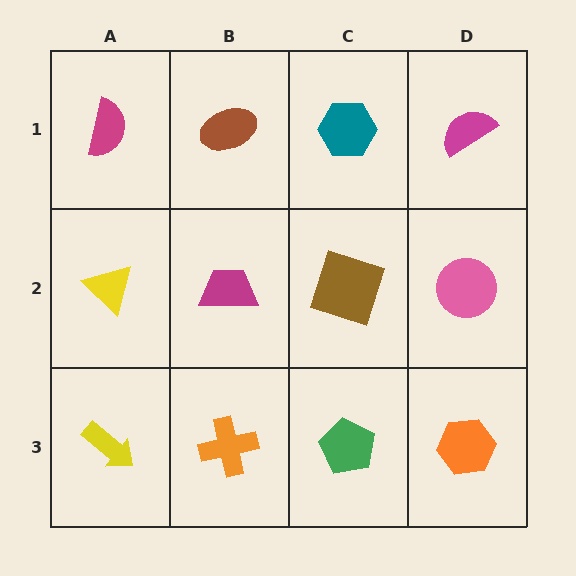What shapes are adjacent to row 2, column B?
A brown ellipse (row 1, column B), an orange cross (row 3, column B), a yellow triangle (row 2, column A), a brown square (row 2, column C).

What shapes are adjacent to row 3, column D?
A pink circle (row 2, column D), a green pentagon (row 3, column C).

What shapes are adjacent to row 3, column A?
A yellow triangle (row 2, column A), an orange cross (row 3, column B).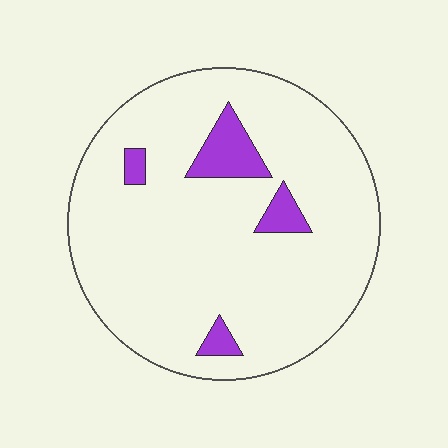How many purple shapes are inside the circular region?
4.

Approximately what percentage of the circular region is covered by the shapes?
Approximately 10%.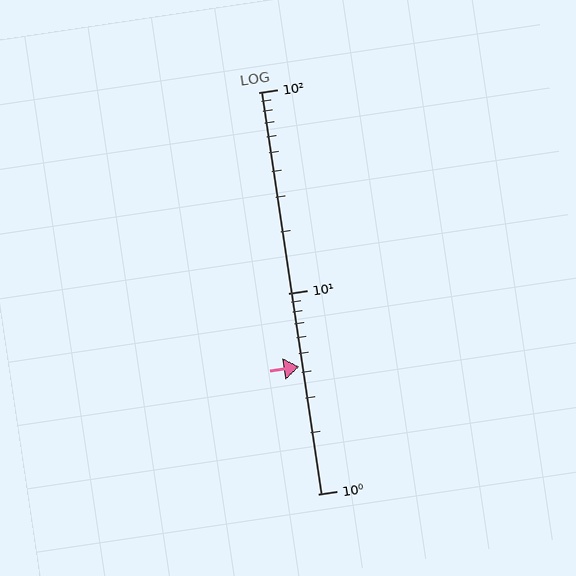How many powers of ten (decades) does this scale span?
The scale spans 2 decades, from 1 to 100.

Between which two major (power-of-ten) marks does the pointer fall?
The pointer is between 1 and 10.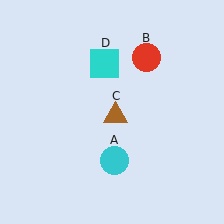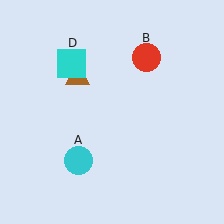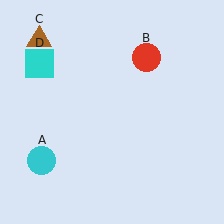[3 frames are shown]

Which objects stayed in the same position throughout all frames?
Red circle (object B) remained stationary.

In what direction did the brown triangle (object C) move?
The brown triangle (object C) moved up and to the left.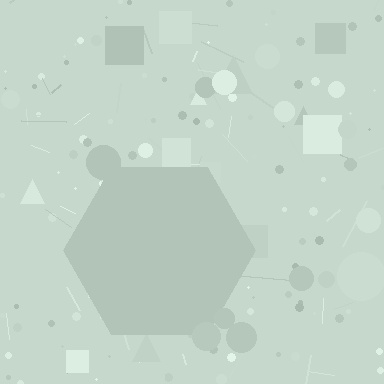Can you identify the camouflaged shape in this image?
The camouflaged shape is a hexagon.